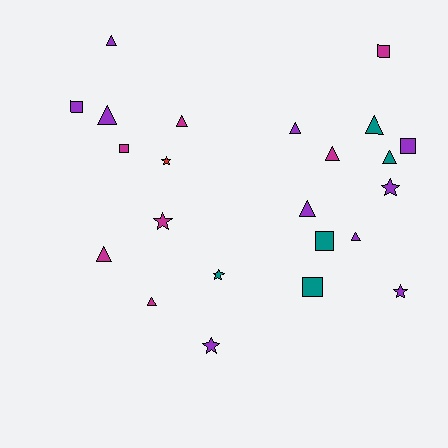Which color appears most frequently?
Purple, with 10 objects.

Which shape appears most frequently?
Triangle, with 11 objects.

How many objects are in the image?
There are 23 objects.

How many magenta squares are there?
There are 2 magenta squares.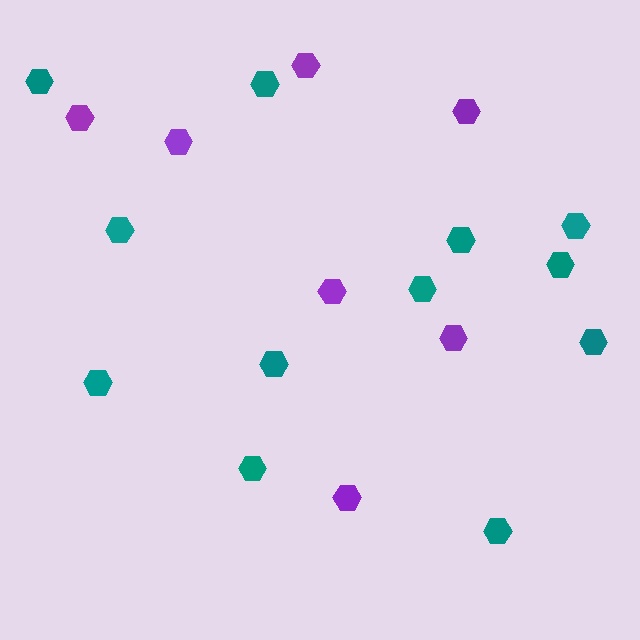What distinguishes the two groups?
There are 2 groups: one group of purple hexagons (7) and one group of teal hexagons (12).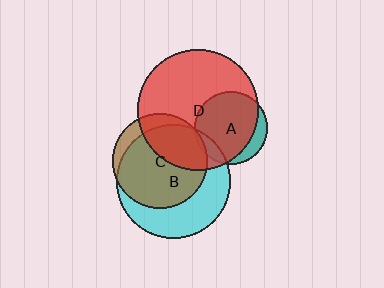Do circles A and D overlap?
Yes.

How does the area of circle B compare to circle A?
Approximately 2.4 times.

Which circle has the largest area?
Circle D (red).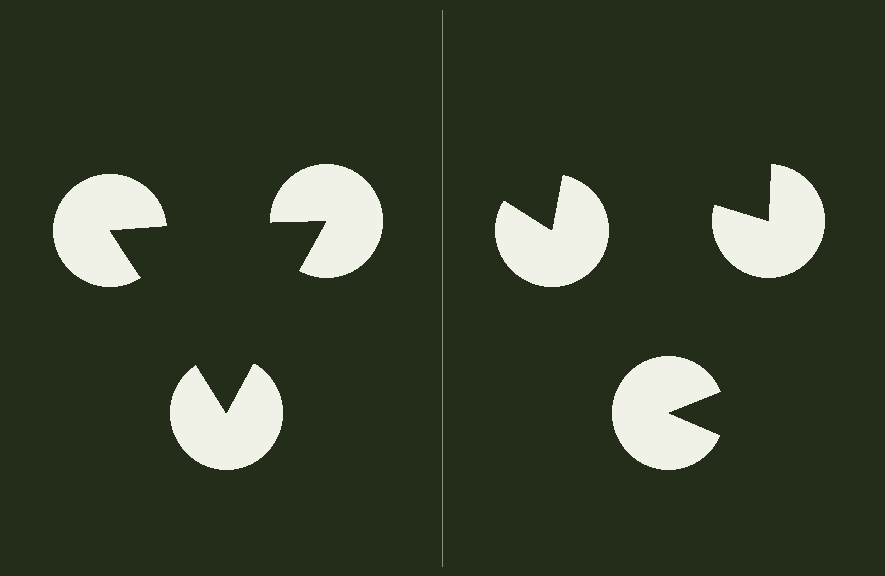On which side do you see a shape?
An illusory triangle appears on the left side. On the right side the wedge cuts are rotated, so no coherent shape forms.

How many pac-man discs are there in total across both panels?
6 — 3 on each side.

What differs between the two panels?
The pac-man discs are positioned identically on both sides; only the wedge orientations differ. On the left they align to a triangle; on the right they are misaligned.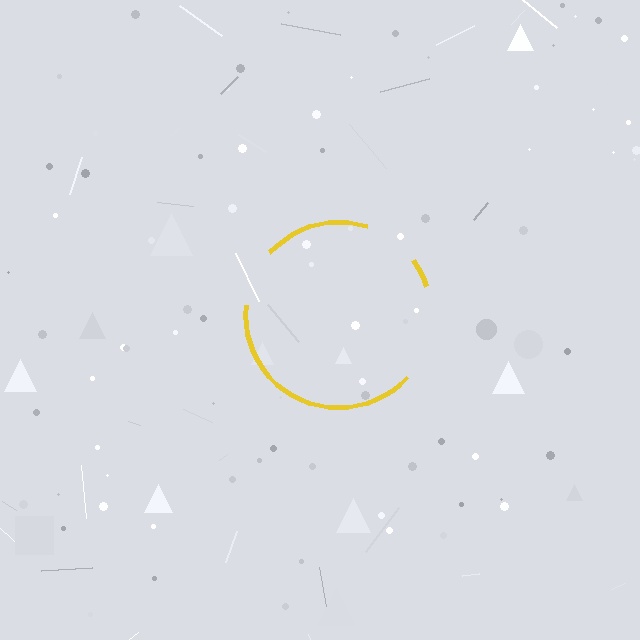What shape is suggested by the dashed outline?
The dashed outline suggests a circle.